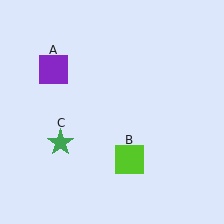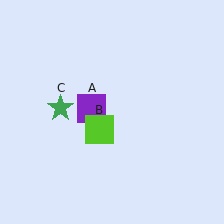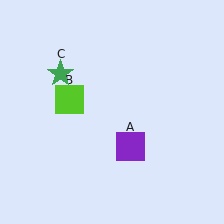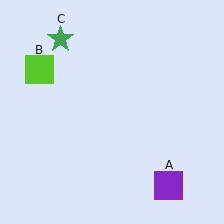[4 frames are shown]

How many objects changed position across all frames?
3 objects changed position: purple square (object A), lime square (object B), green star (object C).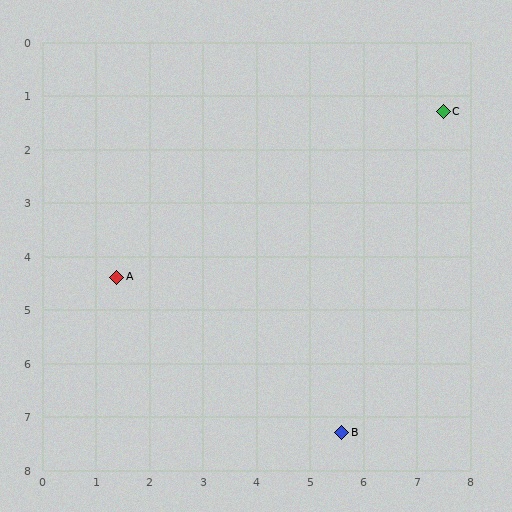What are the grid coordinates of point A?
Point A is at approximately (1.4, 4.4).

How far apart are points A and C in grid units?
Points A and C are about 6.8 grid units apart.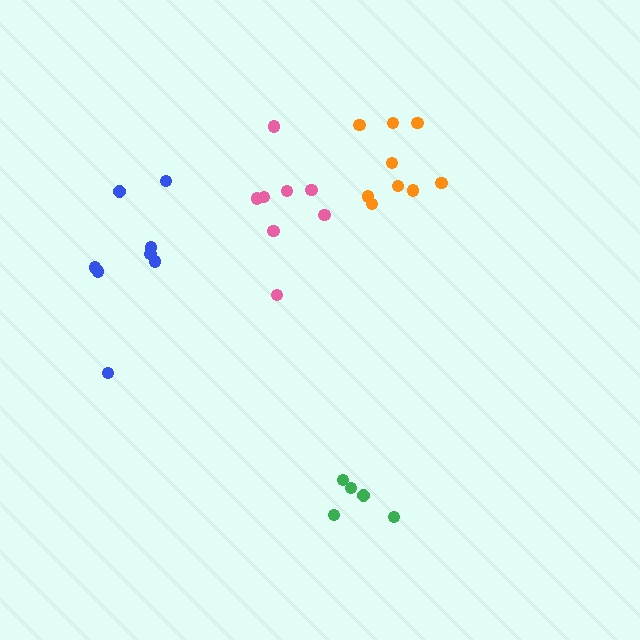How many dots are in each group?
Group 1: 9 dots, Group 2: 8 dots, Group 3: 8 dots, Group 4: 5 dots (30 total).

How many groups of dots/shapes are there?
There are 4 groups.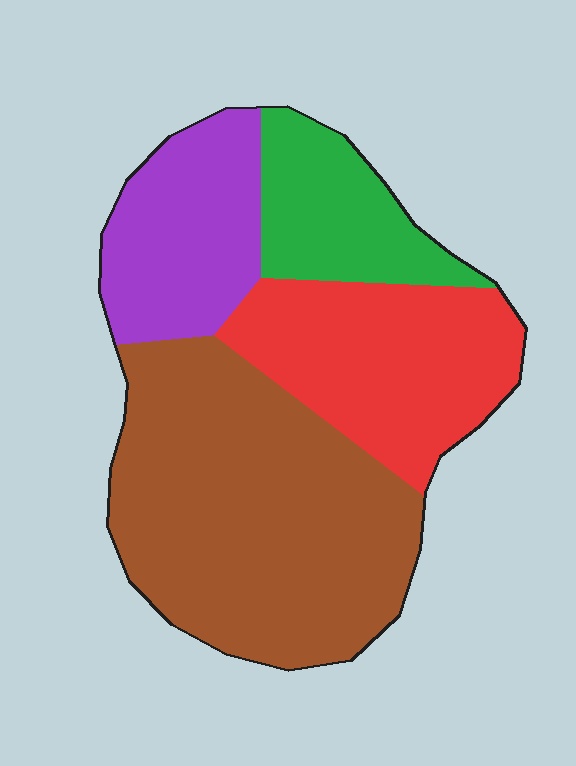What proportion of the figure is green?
Green takes up less than a quarter of the figure.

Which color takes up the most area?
Brown, at roughly 45%.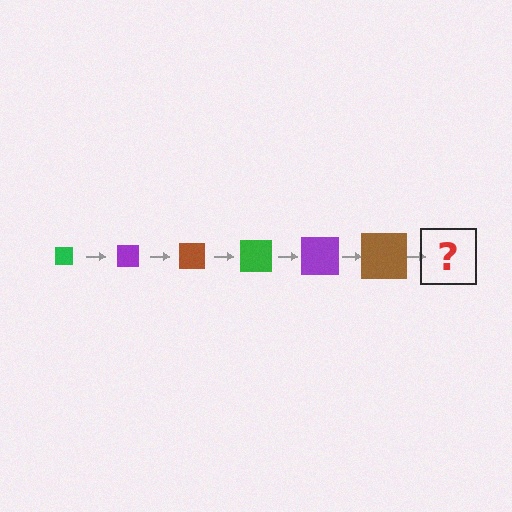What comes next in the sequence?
The next element should be a green square, larger than the previous one.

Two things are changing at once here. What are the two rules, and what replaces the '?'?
The two rules are that the square grows larger each step and the color cycles through green, purple, and brown. The '?' should be a green square, larger than the previous one.